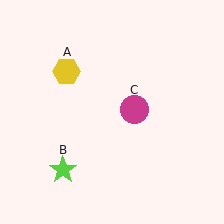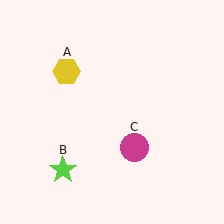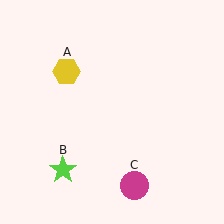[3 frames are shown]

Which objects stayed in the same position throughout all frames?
Yellow hexagon (object A) and lime star (object B) remained stationary.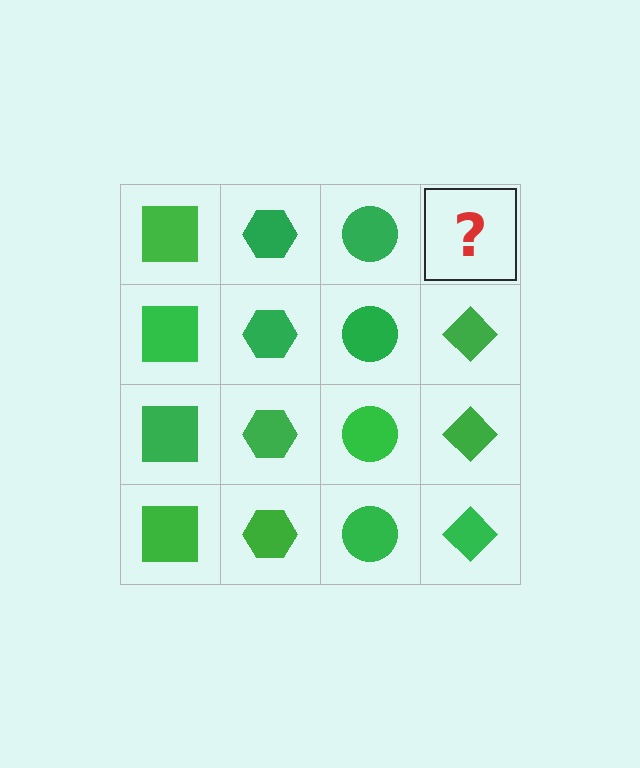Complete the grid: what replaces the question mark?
The question mark should be replaced with a green diamond.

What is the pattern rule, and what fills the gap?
The rule is that each column has a consistent shape. The gap should be filled with a green diamond.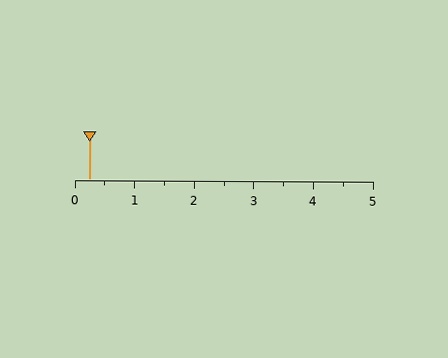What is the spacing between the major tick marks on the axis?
The major ticks are spaced 1 apart.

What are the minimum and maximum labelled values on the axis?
The axis runs from 0 to 5.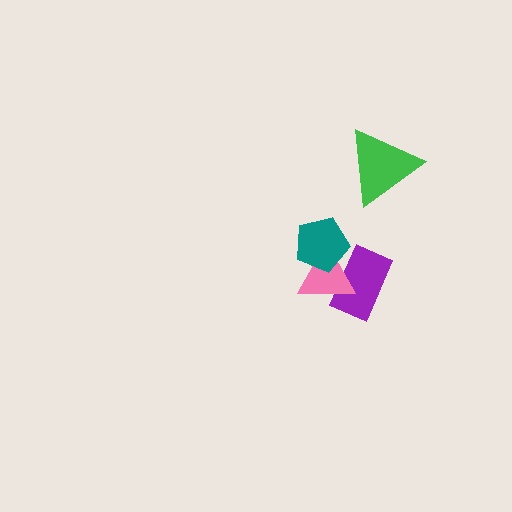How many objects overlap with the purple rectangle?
2 objects overlap with the purple rectangle.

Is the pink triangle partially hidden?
Yes, it is partially covered by another shape.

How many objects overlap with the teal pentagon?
2 objects overlap with the teal pentagon.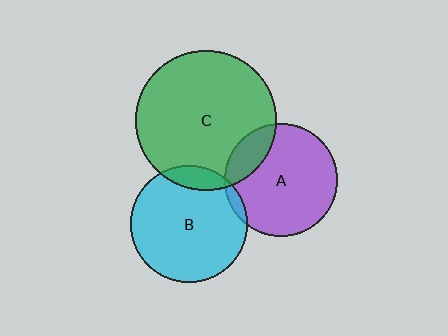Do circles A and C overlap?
Yes.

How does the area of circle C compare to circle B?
Approximately 1.4 times.